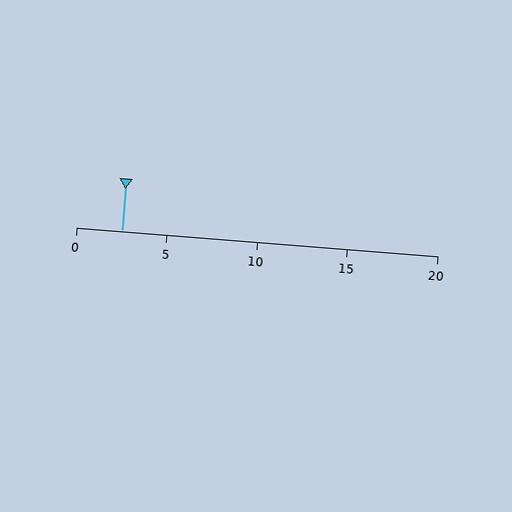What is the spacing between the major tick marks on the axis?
The major ticks are spaced 5 apart.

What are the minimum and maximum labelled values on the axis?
The axis runs from 0 to 20.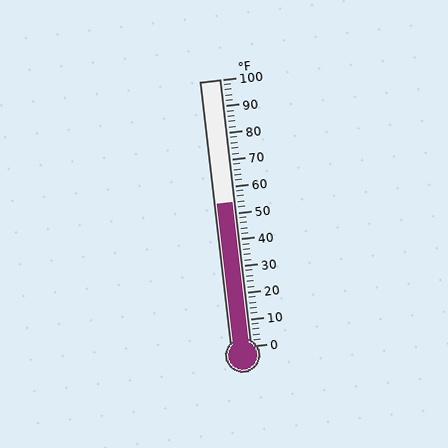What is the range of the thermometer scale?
The thermometer scale ranges from 0°F to 100°F.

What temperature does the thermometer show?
The thermometer shows approximately 54°F.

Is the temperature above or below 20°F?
The temperature is above 20°F.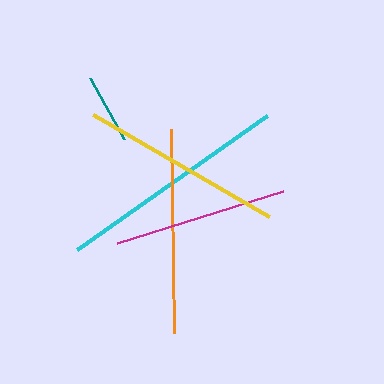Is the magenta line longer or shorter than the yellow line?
The yellow line is longer than the magenta line.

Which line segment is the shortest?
The teal line is the shortest at approximately 70 pixels.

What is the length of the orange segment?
The orange segment is approximately 204 pixels long.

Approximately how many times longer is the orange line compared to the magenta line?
The orange line is approximately 1.2 times the length of the magenta line.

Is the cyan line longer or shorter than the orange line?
The cyan line is longer than the orange line.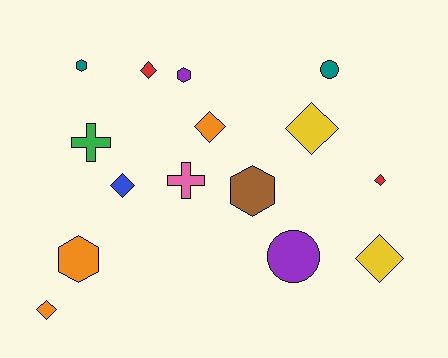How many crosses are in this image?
There are 2 crosses.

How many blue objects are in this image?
There is 1 blue object.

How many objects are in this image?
There are 15 objects.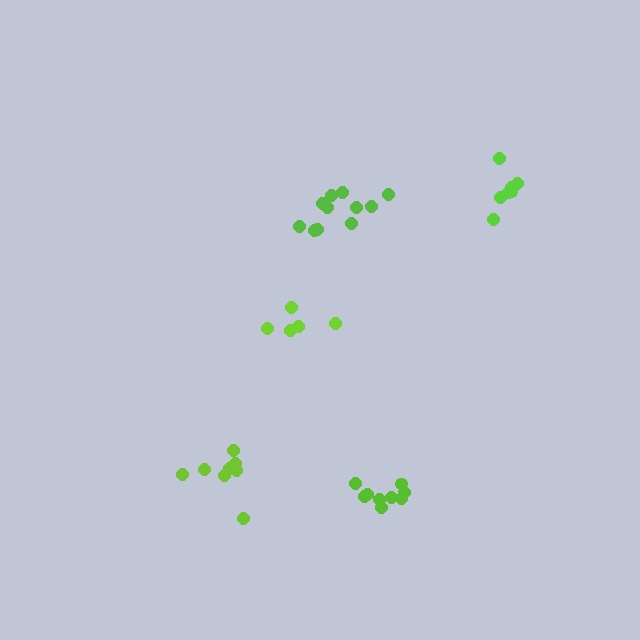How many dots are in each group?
Group 1: 5 dots, Group 2: 7 dots, Group 3: 11 dots, Group 4: 8 dots, Group 5: 9 dots (40 total).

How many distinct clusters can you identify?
There are 5 distinct clusters.